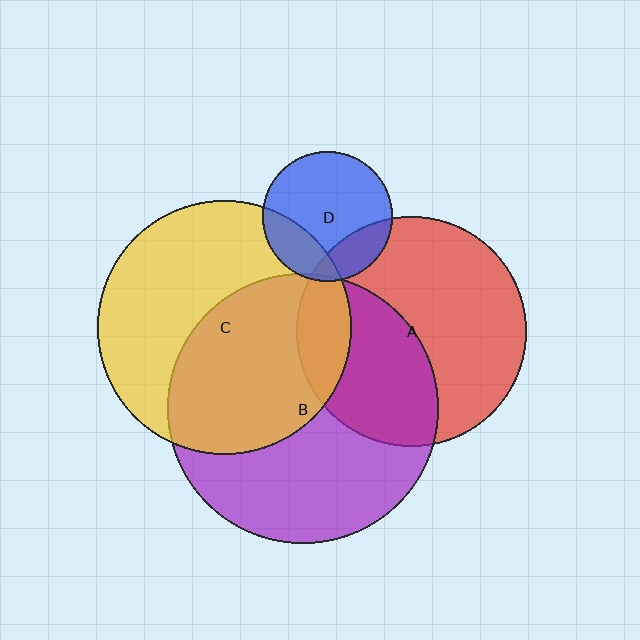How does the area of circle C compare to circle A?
Approximately 1.2 times.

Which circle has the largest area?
Circle B (purple).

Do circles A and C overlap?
Yes.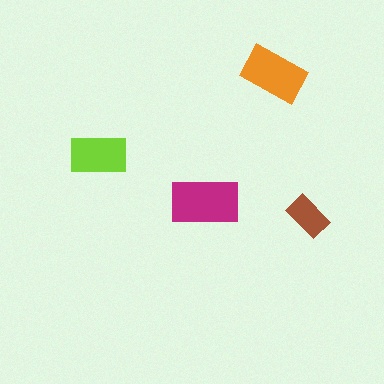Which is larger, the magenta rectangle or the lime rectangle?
The magenta one.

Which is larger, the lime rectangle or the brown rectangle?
The lime one.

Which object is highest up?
The orange rectangle is topmost.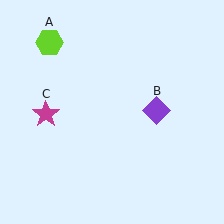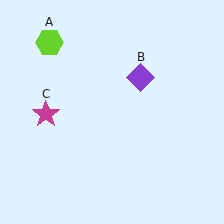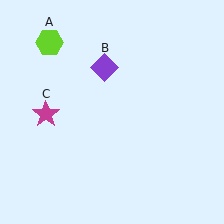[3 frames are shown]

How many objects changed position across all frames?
1 object changed position: purple diamond (object B).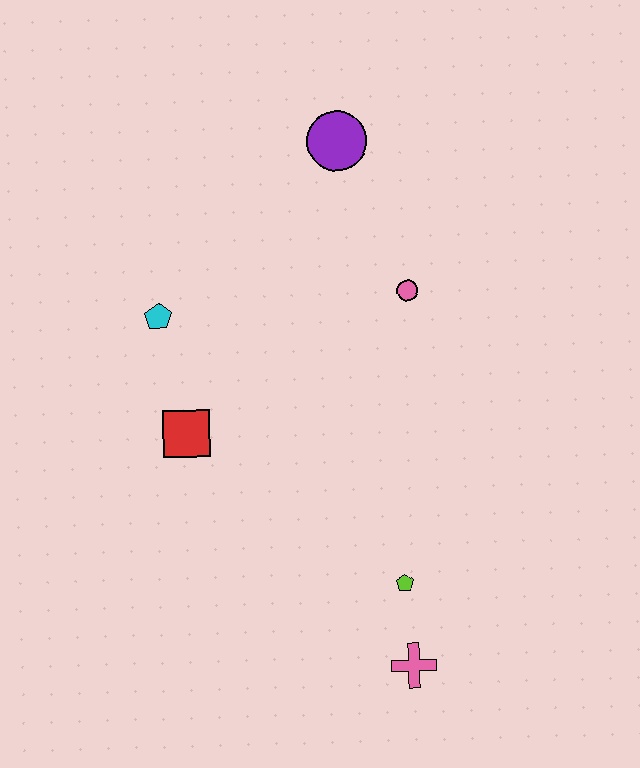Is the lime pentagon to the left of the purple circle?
No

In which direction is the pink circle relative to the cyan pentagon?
The pink circle is to the right of the cyan pentagon.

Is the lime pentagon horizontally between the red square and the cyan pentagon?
No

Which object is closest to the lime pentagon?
The pink cross is closest to the lime pentagon.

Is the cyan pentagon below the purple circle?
Yes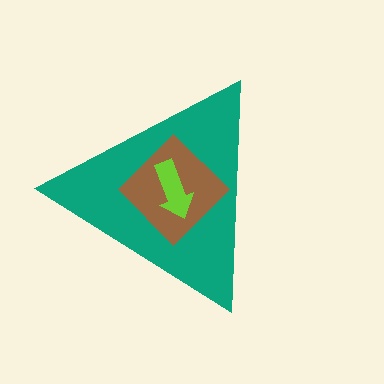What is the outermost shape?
The teal triangle.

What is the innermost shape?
The lime arrow.